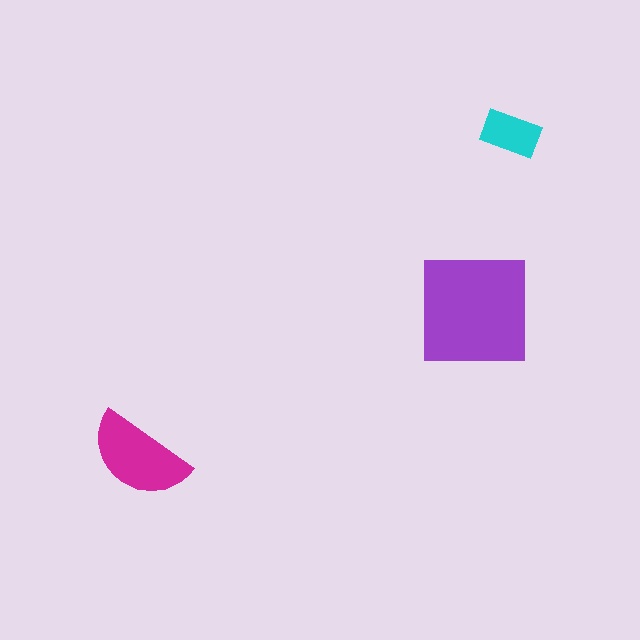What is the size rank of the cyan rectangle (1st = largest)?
3rd.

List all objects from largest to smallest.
The purple square, the magenta semicircle, the cyan rectangle.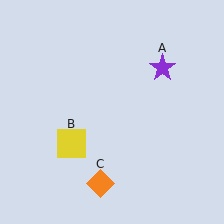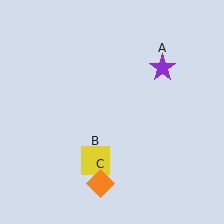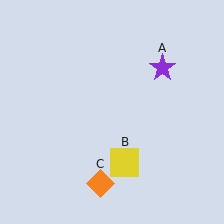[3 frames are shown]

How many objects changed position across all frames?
1 object changed position: yellow square (object B).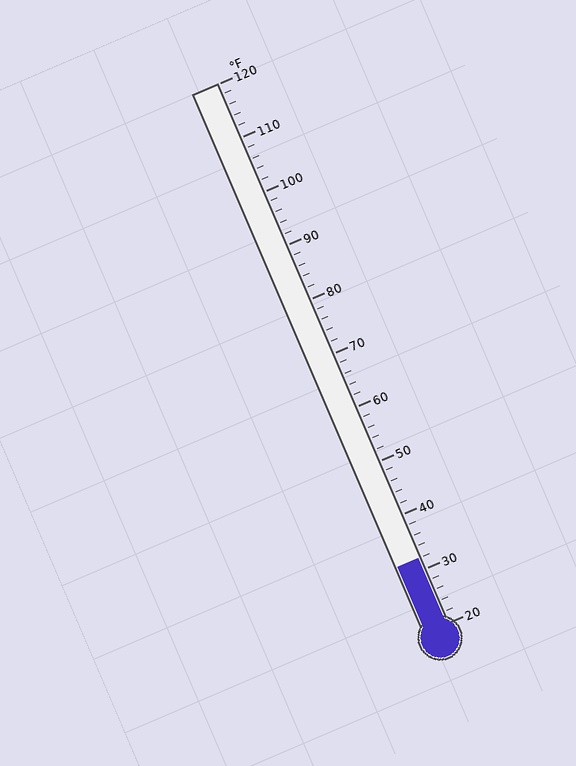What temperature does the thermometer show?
The thermometer shows approximately 32°F.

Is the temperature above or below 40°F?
The temperature is below 40°F.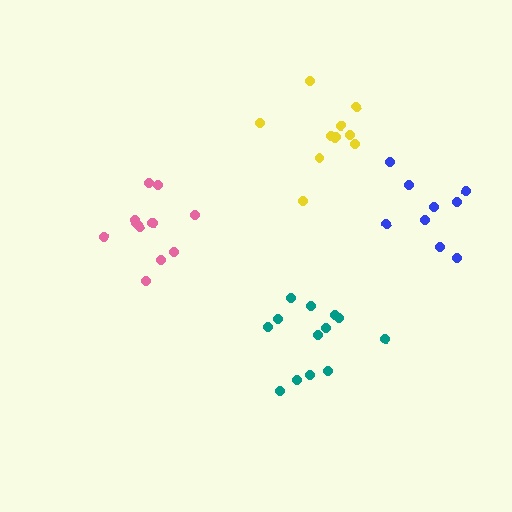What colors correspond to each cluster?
The clusters are colored: teal, pink, yellow, blue.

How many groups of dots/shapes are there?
There are 4 groups.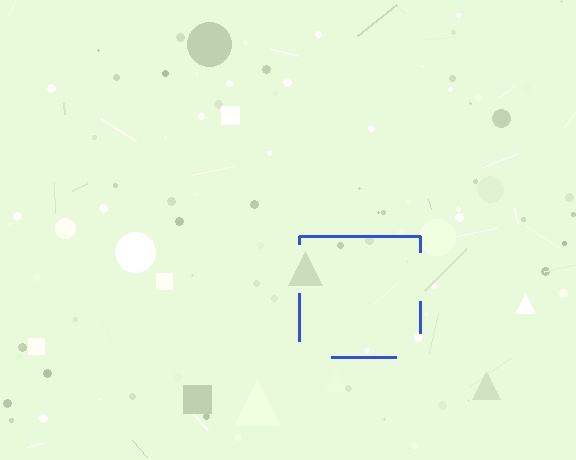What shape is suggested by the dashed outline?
The dashed outline suggests a square.